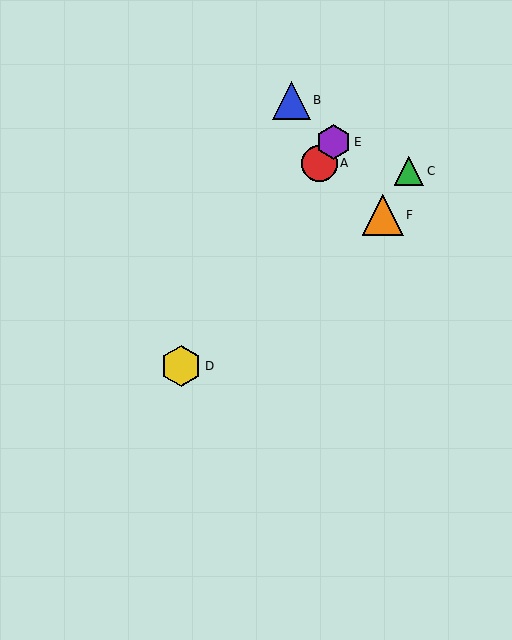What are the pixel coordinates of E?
Object E is at (334, 142).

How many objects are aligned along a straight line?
3 objects (A, D, E) are aligned along a straight line.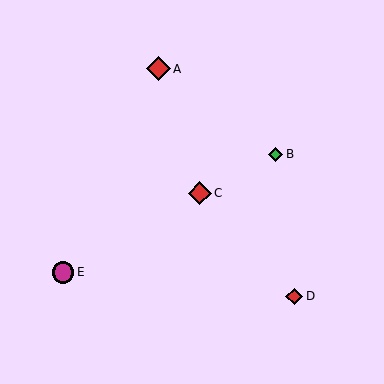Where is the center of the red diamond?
The center of the red diamond is at (294, 296).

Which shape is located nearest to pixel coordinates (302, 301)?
The red diamond (labeled D) at (294, 296) is nearest to that location.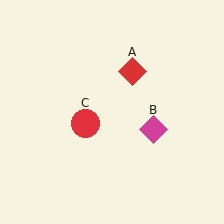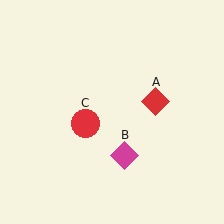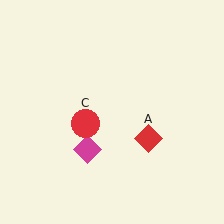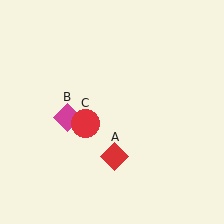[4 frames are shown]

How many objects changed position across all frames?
2 objects changed position: red diamond (object A), magenta diamond (object B).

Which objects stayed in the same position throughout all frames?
Red circle (object C) remained stationary.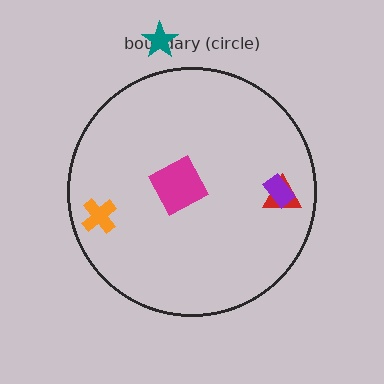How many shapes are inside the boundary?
4 inside, 1 outside.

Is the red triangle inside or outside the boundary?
Inside.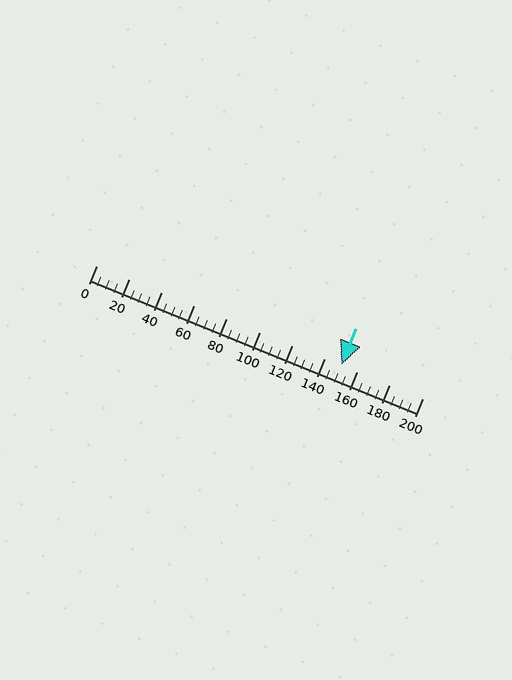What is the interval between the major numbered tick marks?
The major tick marks are spaced 20 units apart.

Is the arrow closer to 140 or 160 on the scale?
The arrow is closer to 160.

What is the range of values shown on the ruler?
The ruler shows values from 0 to 200.